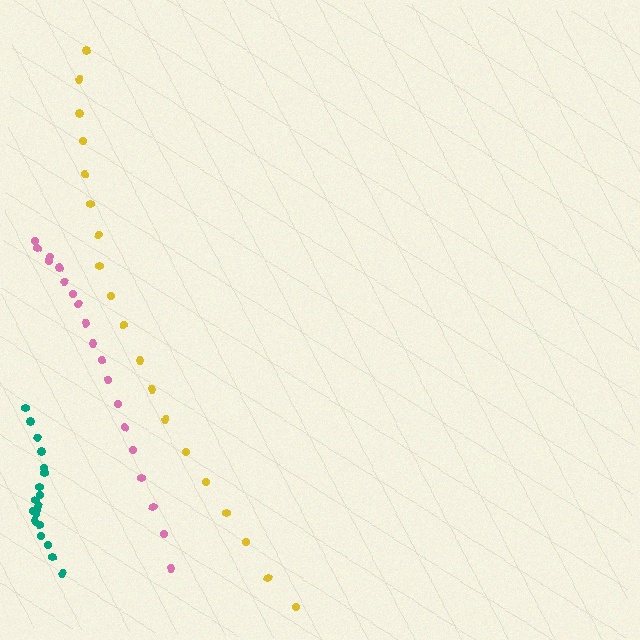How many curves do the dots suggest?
There are 3 distinct paths.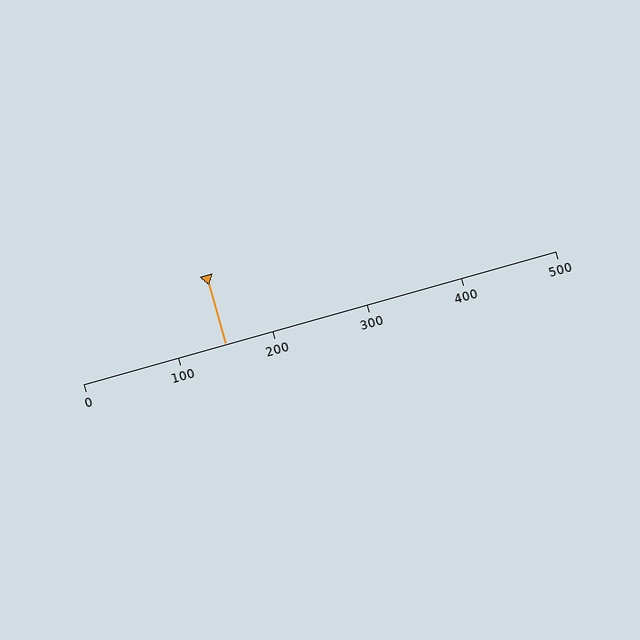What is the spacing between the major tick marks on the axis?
The major ticks are spaced 100 apart.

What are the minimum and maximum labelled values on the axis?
The axis runs from 0 to 500.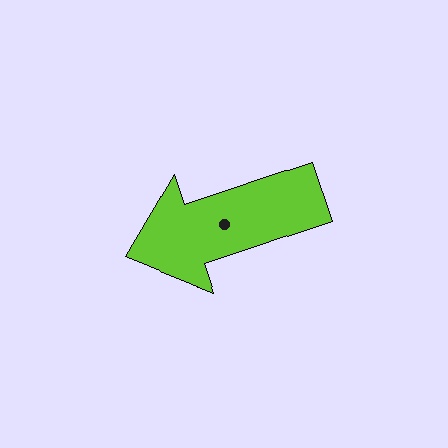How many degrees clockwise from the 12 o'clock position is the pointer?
Approximately 251 degrees.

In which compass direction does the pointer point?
West.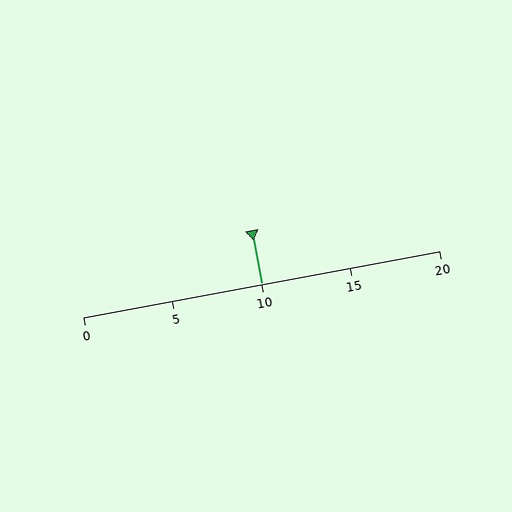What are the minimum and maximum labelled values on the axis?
The axis runs from 0 to 20.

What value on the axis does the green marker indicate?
The marker indicates approximately 10.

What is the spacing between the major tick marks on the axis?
The major ticks are spaced 5 apart.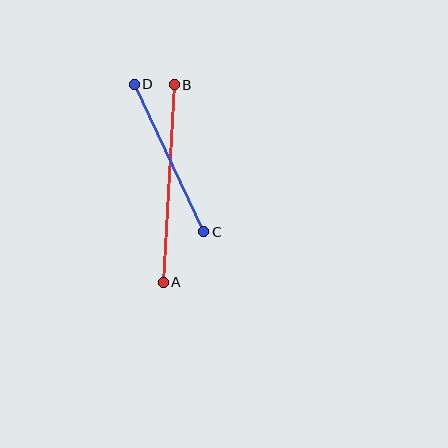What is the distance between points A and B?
The distance is approximately 198 pixels.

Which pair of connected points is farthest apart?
Points A and B are farthest apart.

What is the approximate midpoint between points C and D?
The midpoint is at approximately (169, 158) pixels.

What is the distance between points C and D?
The distance is approximately 163 pixels.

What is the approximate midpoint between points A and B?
The midpoint is at approximately (169, 184) pixels.